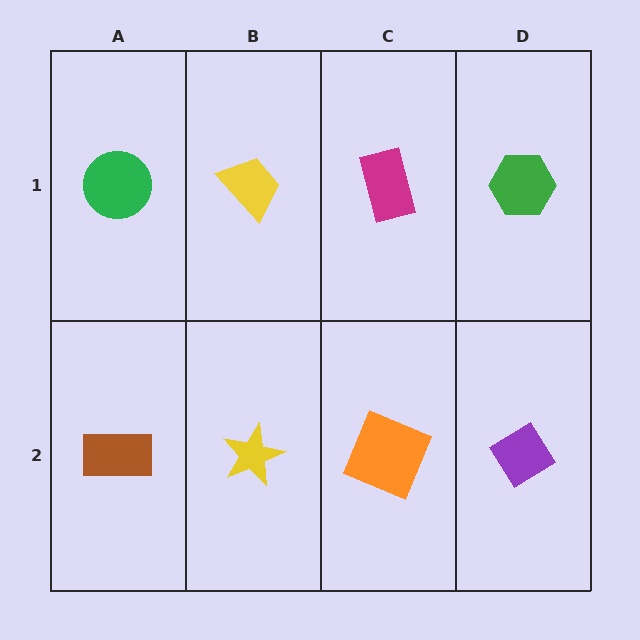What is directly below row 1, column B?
A yellow star.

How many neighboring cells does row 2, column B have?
3.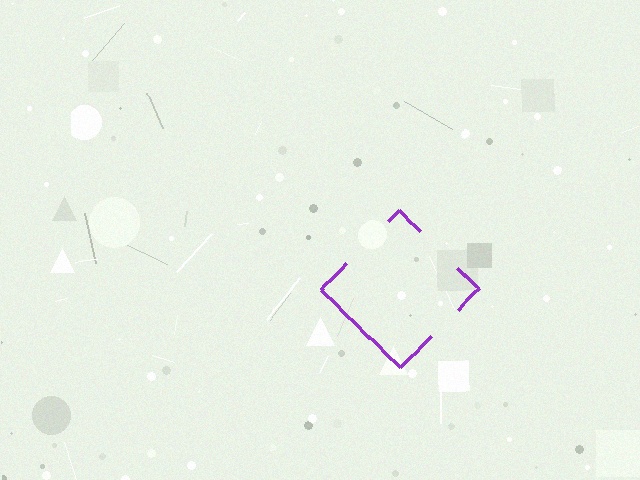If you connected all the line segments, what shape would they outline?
They would outline a diamond.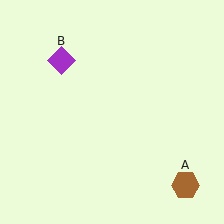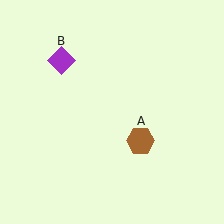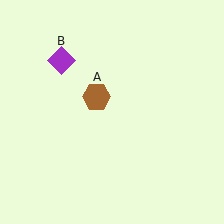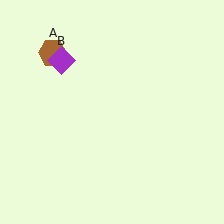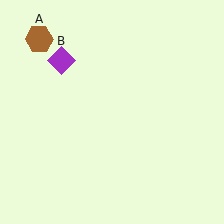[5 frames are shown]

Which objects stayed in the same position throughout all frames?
Purple diamond (object B) remained stationary.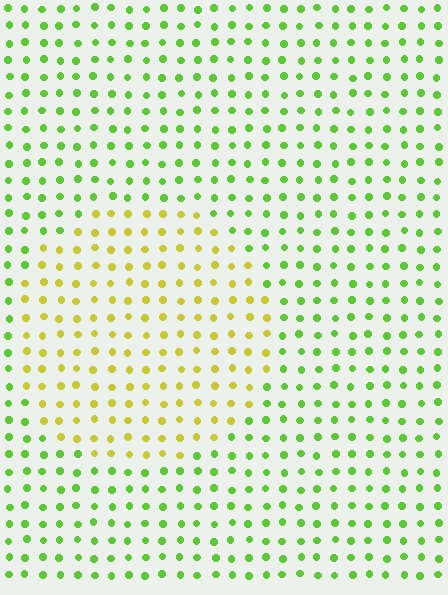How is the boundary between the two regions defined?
The boundary is defined purely by a slight shift in hue (about 44 degrees). Spacing, size, and orientation are identical on both sides.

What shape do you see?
I see a circle.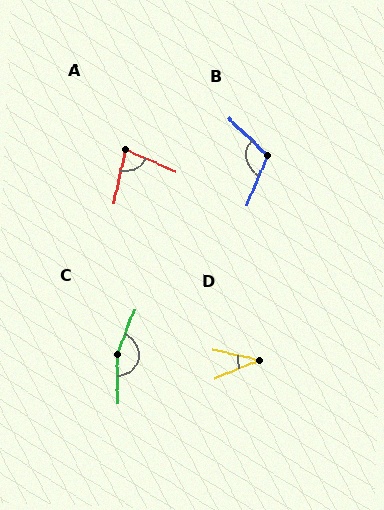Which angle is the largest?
C, at approximately 159 degrees.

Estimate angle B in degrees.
Approximately 112 degrees.